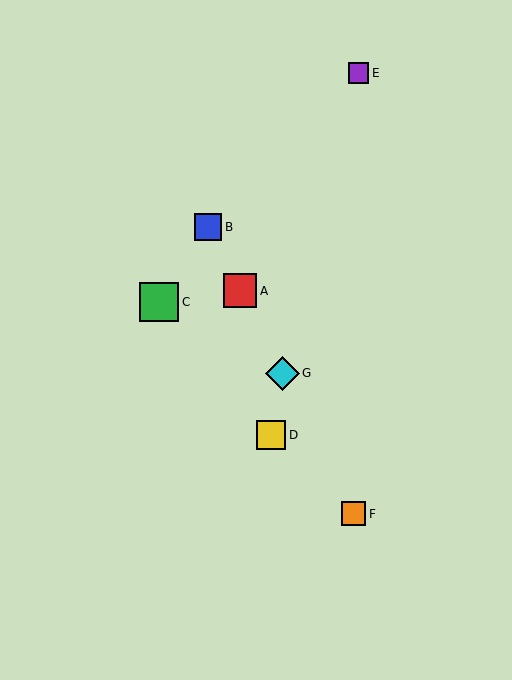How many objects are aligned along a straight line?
4 objects (A, B, F, G) are aligned along a straight line.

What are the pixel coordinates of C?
Object C is at (159, 302).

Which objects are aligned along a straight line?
Objects A, B, F, G are aligned along a straight line.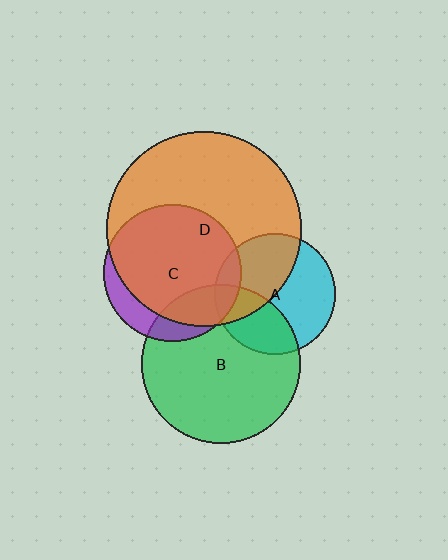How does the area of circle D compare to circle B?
Approximately 1.5 times.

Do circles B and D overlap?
Yes.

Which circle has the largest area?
Circle D (orange).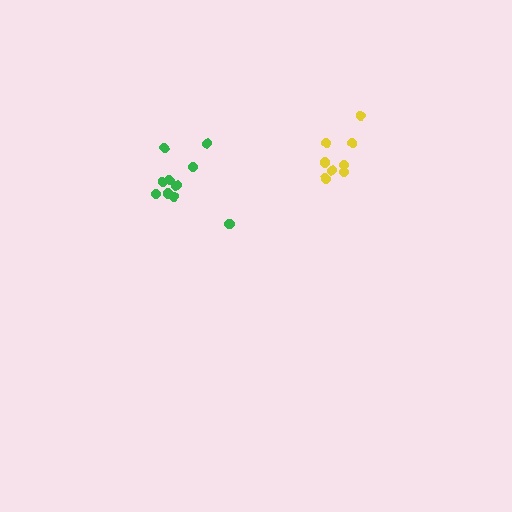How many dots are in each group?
Group 1: 10 dots, Group 2: 8 dots (18 total).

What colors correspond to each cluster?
The clusters are colored: green, yellow.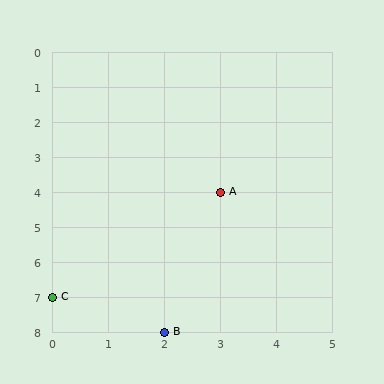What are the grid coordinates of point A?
Point A is at grid coordinates (3, 4).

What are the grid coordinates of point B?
Point B is at grid coordinates (2, 8).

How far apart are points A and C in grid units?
Points A and C are 3 columns and 3 rows apart (about 4.2 grid units diagonally).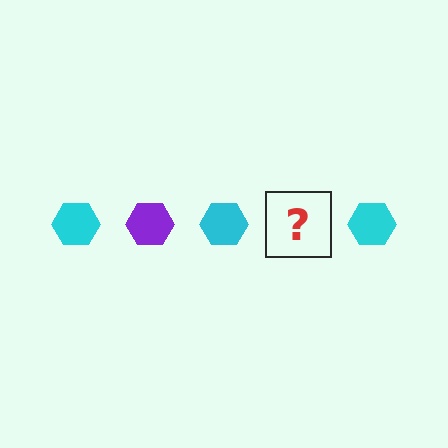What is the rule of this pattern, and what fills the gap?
The rule is that the pattern cycles through cyan, purple hexagons. The gap should be filled with a purple hexagon.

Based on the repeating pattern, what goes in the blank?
The blank should be a purple hexagon.